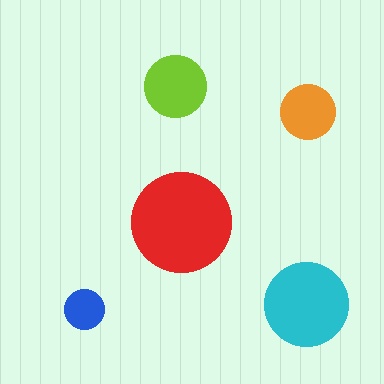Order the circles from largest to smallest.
the red one, the cyan one, the lime one, the orange one, the blue one.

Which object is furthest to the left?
The blue circle is leftmost.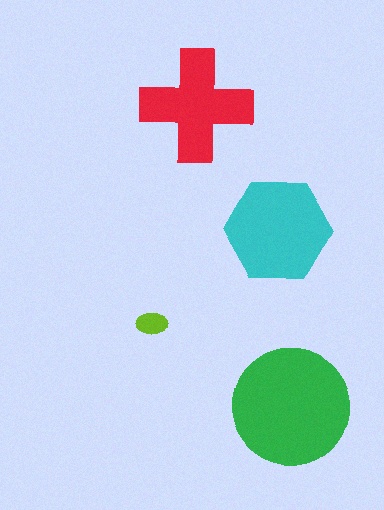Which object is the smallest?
The lime ellipse.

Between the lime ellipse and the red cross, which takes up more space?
The red cross.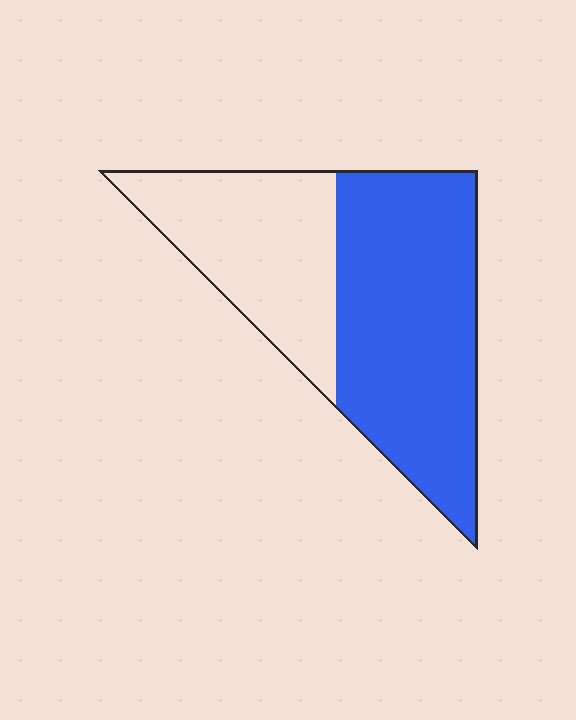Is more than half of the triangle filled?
Yes.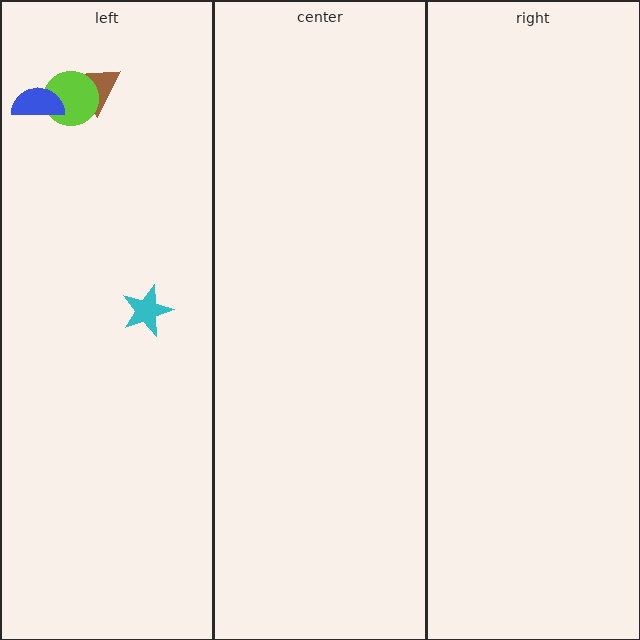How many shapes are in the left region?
4.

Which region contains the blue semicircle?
The left region.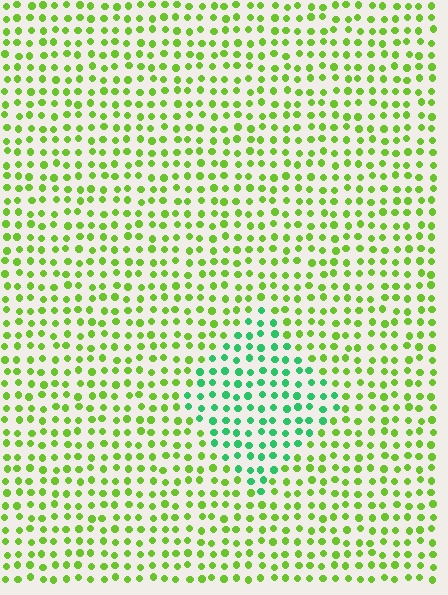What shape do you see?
I see a diamond.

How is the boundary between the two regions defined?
The boundary is defined purely by a slight shift in hue (about 48 degrees). Spacing, size, and orientation are identical on both sides.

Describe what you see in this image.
The image is filled with small lime elements in a uniform arrangement. A diamond-shaped region is visible where the elements are tinted to a slightly different hue, forming a subtle color boundary.